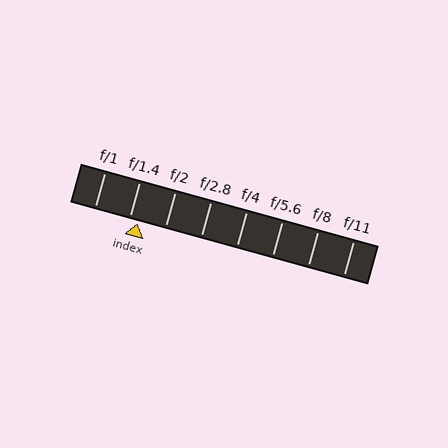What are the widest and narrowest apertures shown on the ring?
The widest aperture shown is f/1 and the narrowest is f/11.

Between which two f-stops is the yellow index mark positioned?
The index mark is between f/1.4 and f/2.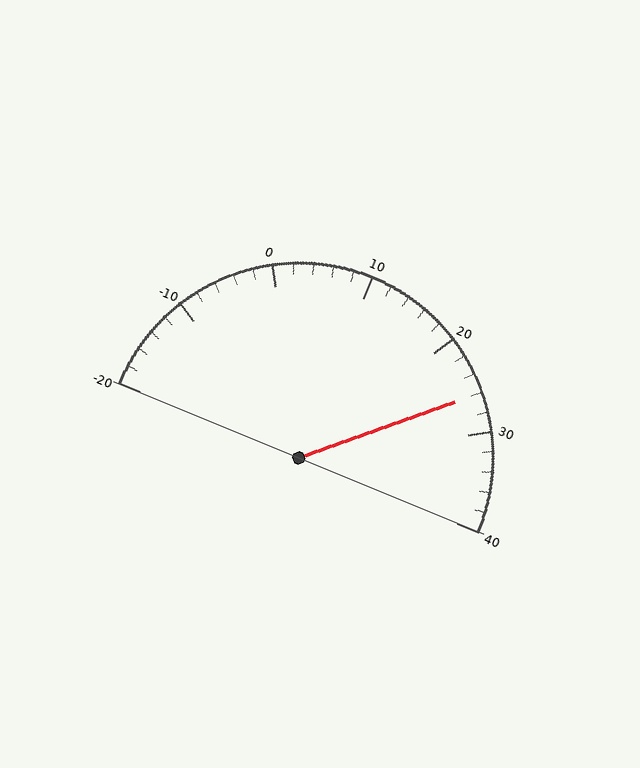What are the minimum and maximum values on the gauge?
The gauge ranges from -20 to 40.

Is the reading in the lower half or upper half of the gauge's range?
The reading is in the upper half of the range (-20 to 40).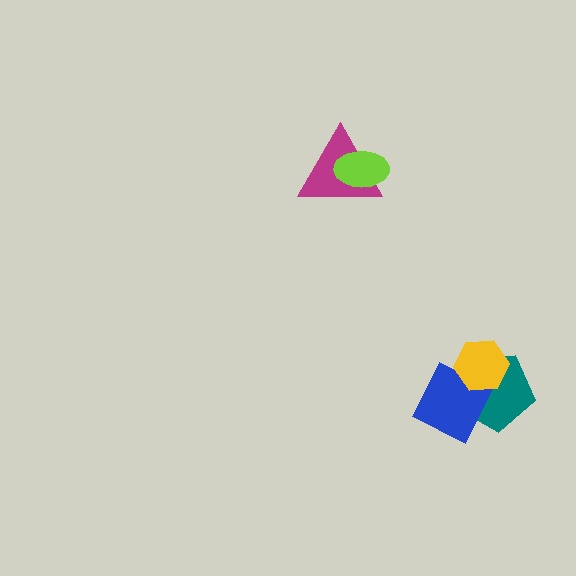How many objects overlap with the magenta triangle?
1 object overlaps with the magenta triangle.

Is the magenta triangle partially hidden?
Yes, it is partially covered by another shape.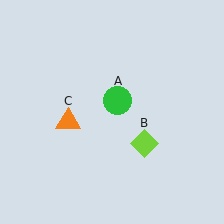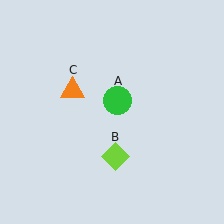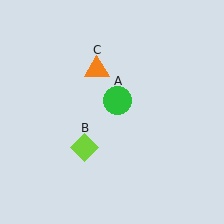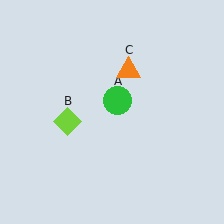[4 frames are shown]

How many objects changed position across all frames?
2 objects changed position: lime diamond (object B), orange triangle (object C).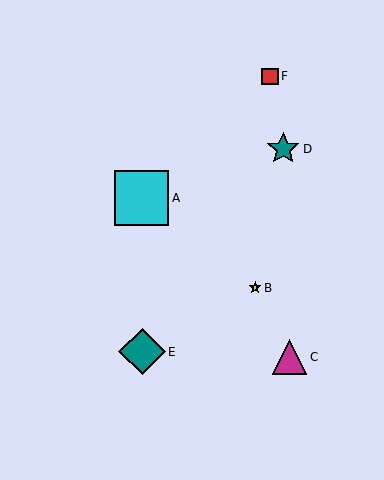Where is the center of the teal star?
The center of the teal star is at (283, 149).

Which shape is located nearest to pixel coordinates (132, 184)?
The cyan square (labeled A) at (142, 198) is nearest to that location.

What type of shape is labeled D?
Shape D is a teal star.